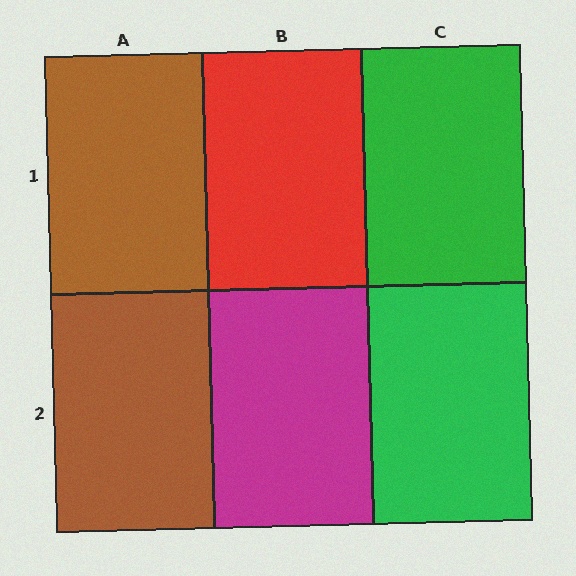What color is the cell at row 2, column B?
Magenta.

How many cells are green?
2 cells are green.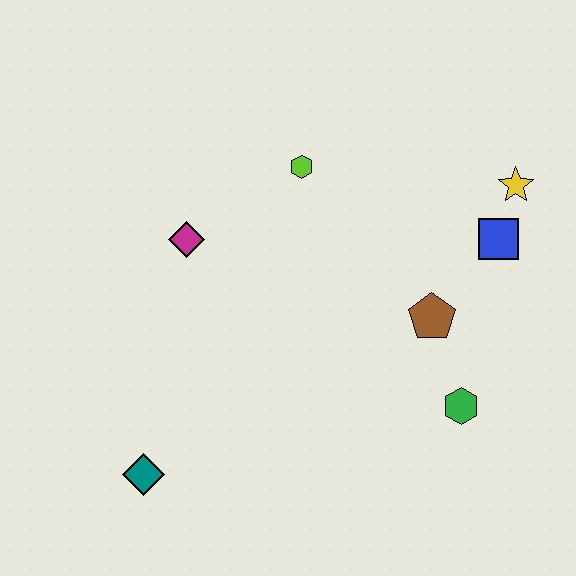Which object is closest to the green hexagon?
The brown pentagon is closest to the green hexagon.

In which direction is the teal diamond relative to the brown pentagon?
The teal diamond is to the left of the brown pentagon.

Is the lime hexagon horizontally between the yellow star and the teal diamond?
Yes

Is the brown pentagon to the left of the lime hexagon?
No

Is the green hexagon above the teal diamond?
Yes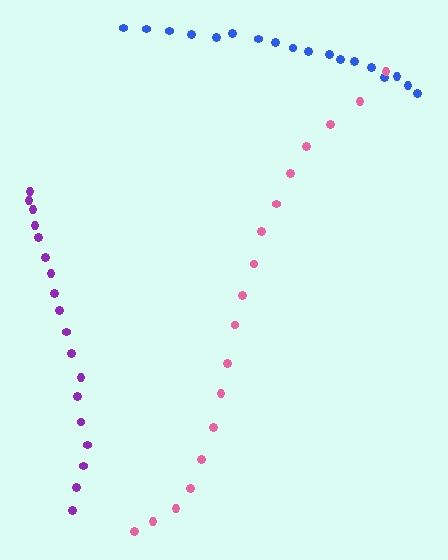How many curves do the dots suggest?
There are 3 distinct paths.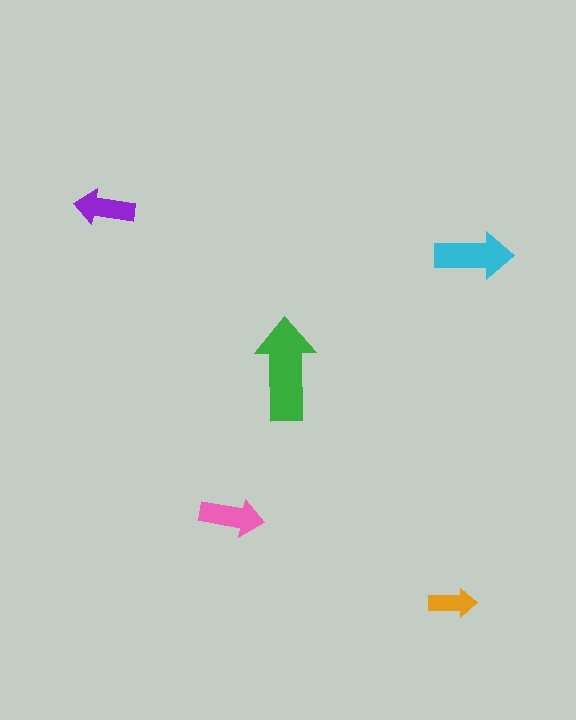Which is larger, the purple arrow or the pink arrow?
The pink one.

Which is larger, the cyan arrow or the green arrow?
The green one.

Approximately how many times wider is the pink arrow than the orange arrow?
About 1.5 times wider.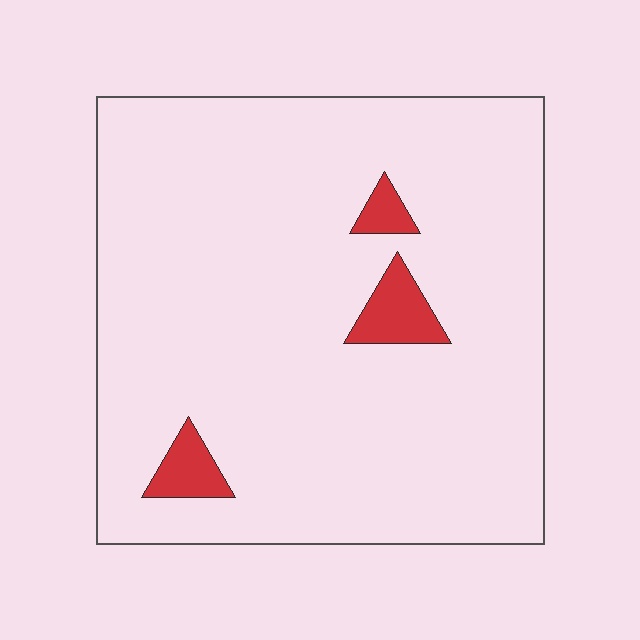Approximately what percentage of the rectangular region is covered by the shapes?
Approximately 5%.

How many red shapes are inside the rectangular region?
3.